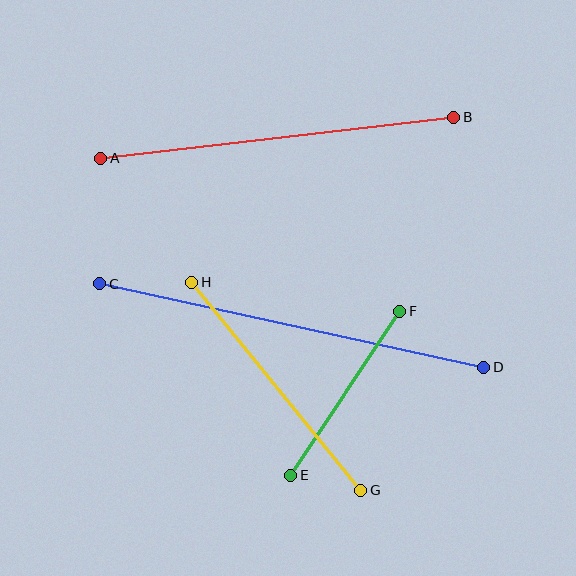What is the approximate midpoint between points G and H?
The midpoint is at approximately (276, 386) pixels.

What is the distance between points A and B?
The distance is approximately 356 pixels.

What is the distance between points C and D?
The distance is approximately 393 pixels.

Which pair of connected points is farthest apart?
Points C and D are farthest apart.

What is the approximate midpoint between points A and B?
The midpoint is at approximately (277, 138) pixels.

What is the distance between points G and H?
The distance is approximately 268 pixels.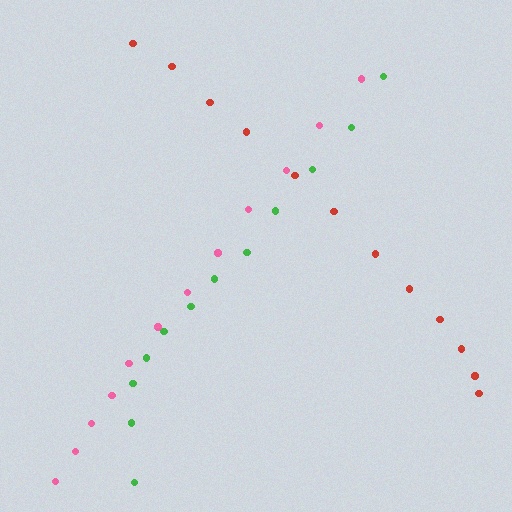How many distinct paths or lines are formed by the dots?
There are 3 distinct paths.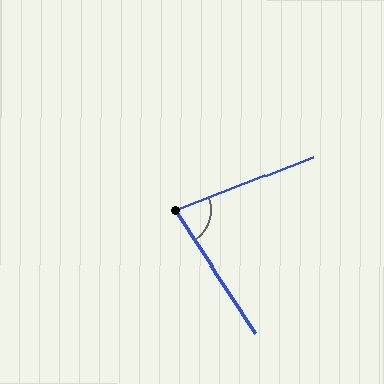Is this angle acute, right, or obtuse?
It is acute.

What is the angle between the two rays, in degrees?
Approximately 78 degrees.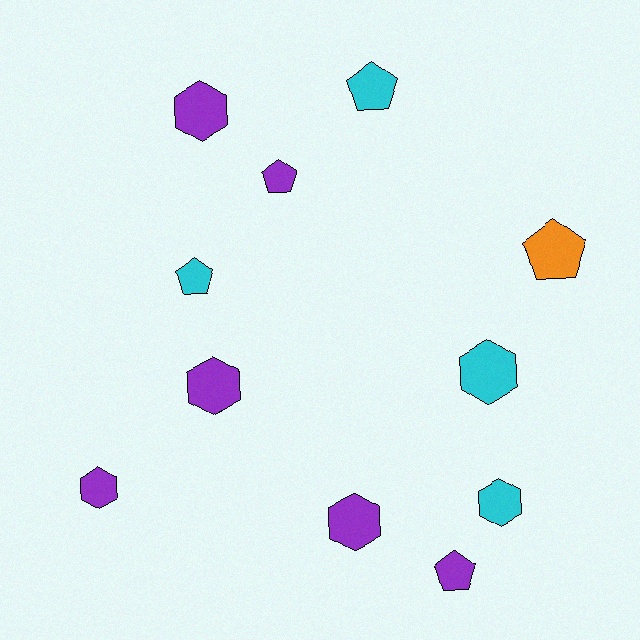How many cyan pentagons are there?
There are 2 cyan pentagons.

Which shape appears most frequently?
Hexagon, with 6 objects.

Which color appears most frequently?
Purple, with 6 objects.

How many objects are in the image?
There are 11 objects.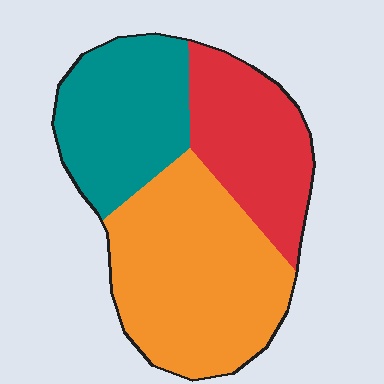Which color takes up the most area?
Orange, at roughly 45%.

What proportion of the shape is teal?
Teal takes up about one quarter (1/4) of the shape.